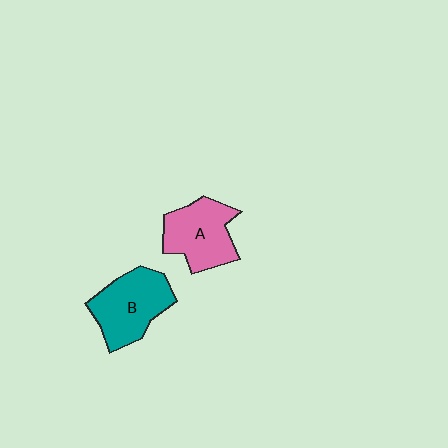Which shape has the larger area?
Shape B (teal).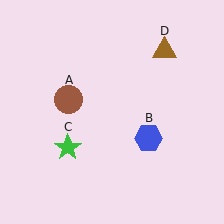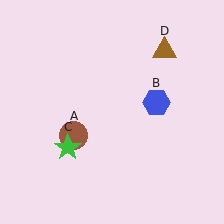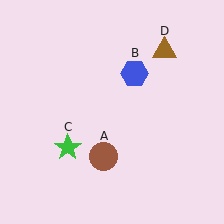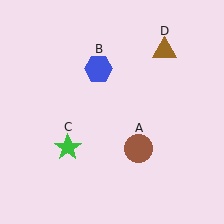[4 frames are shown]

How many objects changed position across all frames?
2 objects changed position: brown circle (object A), blue hexagon (object B).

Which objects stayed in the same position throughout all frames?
Green star (object C) and brown triangle (object D) remained stationary.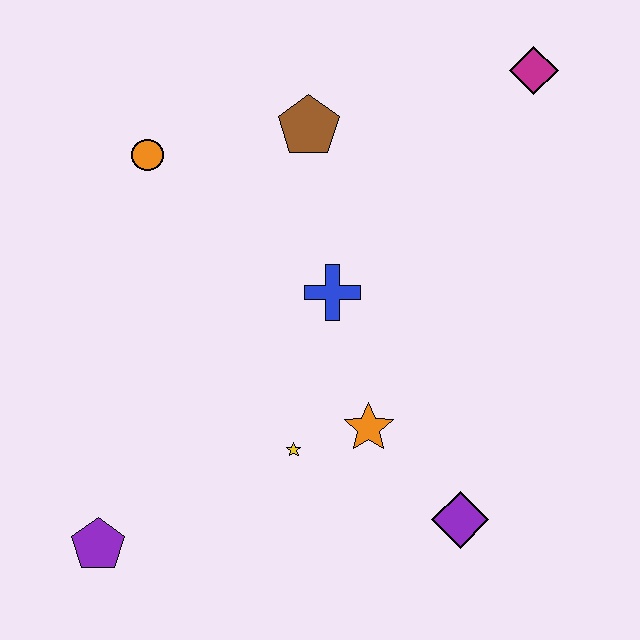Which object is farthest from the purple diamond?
The orange circle is farthest from the purple diamond.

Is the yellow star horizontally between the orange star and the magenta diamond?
No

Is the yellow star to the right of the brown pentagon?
No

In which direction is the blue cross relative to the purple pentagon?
The blue cross is above the purple pentagon.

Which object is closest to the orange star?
The yellow star is closest to the orange star.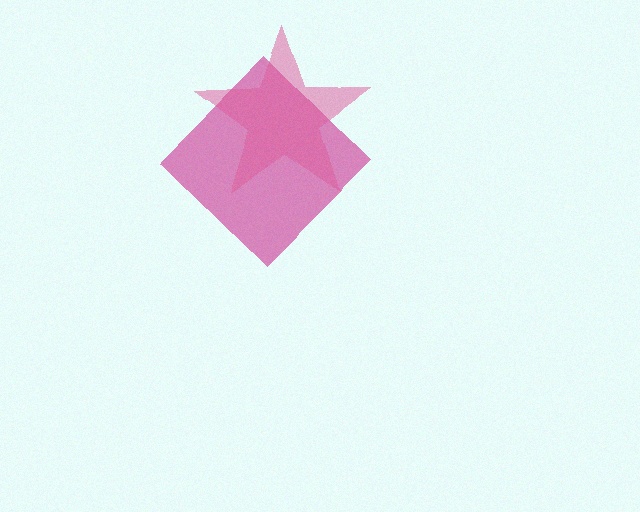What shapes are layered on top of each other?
The layered shapes are: a magenta diamond, a pink star.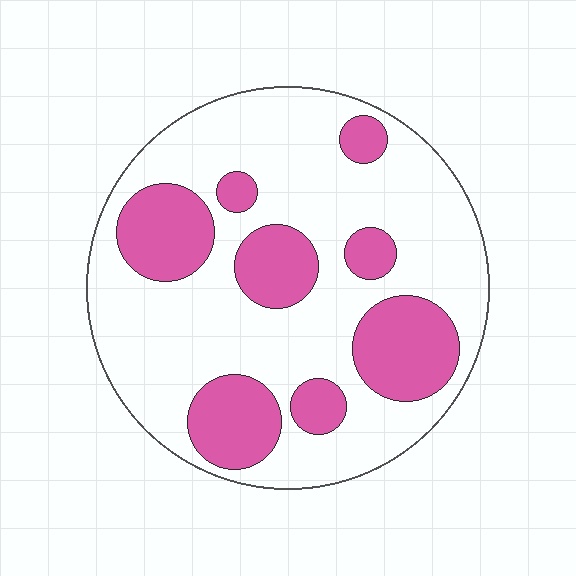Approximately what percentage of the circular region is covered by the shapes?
Approximately 30%.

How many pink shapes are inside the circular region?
8.